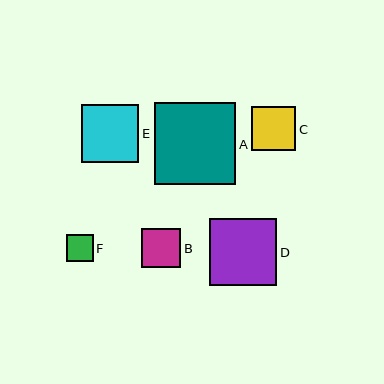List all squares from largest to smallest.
From largest to smallest: A, D, E, C, B, F.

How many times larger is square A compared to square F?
Square A is approximately 3.0 times the size of square F.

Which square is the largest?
Square A is the largest with a size of approximately 82 pixels.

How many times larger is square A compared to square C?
Square A is approximately 1.8 times the size of square C.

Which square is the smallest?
Square F is the smallest with a size of approximately 27 pixels.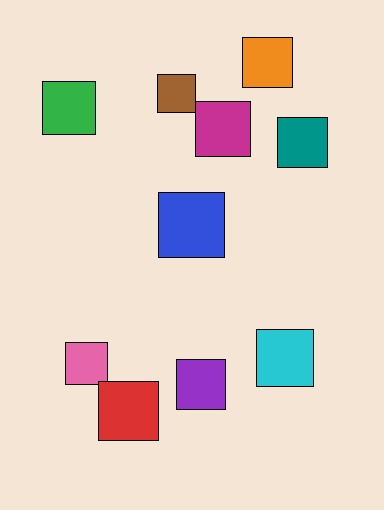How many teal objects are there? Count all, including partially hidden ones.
There is 1 teal object.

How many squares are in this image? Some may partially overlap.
There are 10 squares.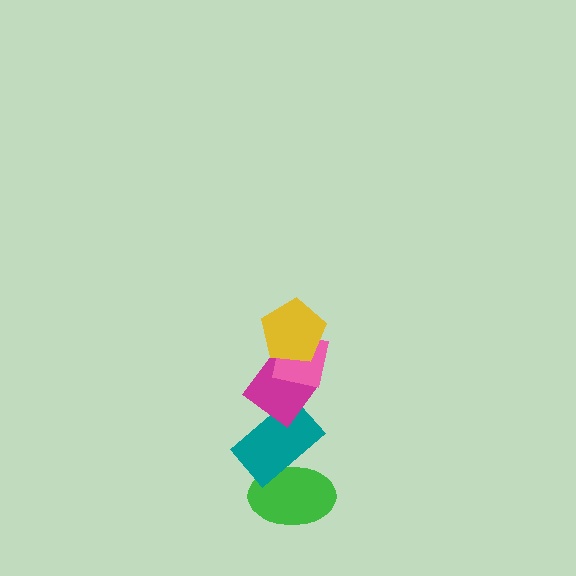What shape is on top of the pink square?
The yellow pentagon is on top of the pink square.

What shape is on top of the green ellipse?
The teal rectangle is on top of the green ellipse.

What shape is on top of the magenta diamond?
The pink square is on top of the magenta diamond.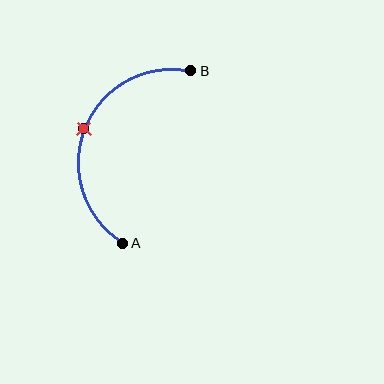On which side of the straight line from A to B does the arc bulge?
The arc bulges to the left of the straight line connecting A and B.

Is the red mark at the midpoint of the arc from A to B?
Yes. The red mark lies on the arc at equal arc-length from both A and B — it is the arc midpoint.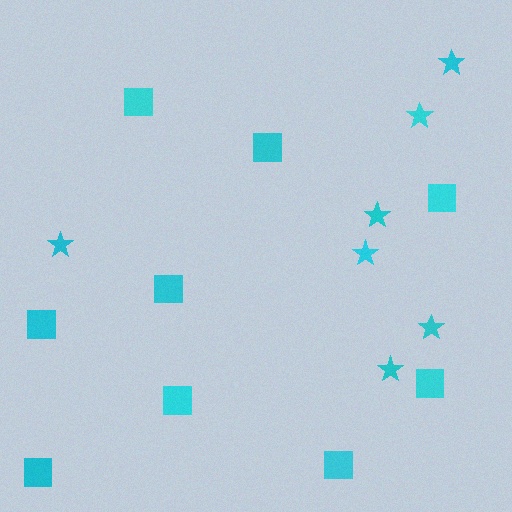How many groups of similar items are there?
There are 2 groups: one group of stars (7) and one group of squares (9).